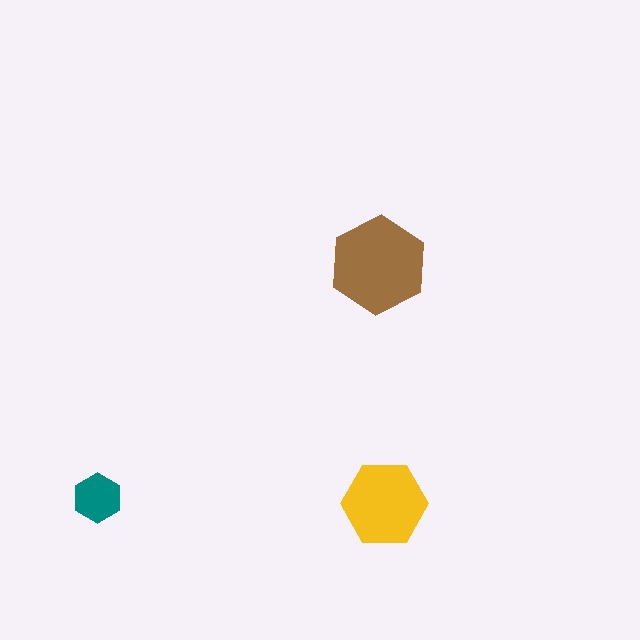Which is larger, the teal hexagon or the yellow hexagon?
The yellow one.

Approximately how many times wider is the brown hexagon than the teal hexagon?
About 2 times wider.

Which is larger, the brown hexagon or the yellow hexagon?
The brown one.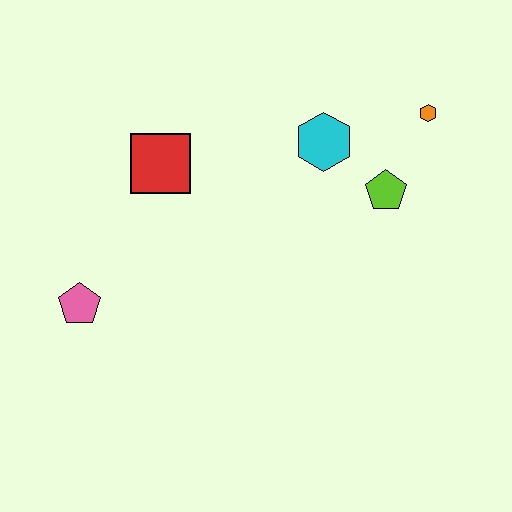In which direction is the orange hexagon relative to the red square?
The orange hexagon is to the right of the red square.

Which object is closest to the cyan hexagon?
The lime pentagon is closest to the cyan hexagon.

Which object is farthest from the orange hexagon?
The pink pentagon is farthest from the orange hexagon.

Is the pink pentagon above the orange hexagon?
No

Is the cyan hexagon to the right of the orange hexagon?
No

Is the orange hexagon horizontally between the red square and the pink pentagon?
No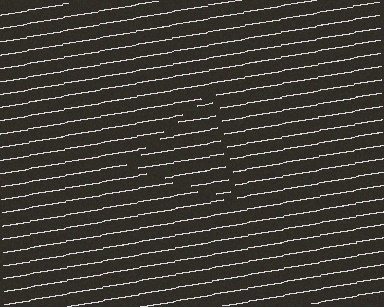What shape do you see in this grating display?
An illusory triangle. The interior of the shape contains the same grating, shifted by half a period — the contour is defined by the phase discontinuity where line-ends from the inner and outer gratings abut.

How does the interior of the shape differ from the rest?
The interior of the shape contains the same grating, shifted by half a period — the contour is defined by the phase discontinuity where line-ends from the inner and outer gratings abut.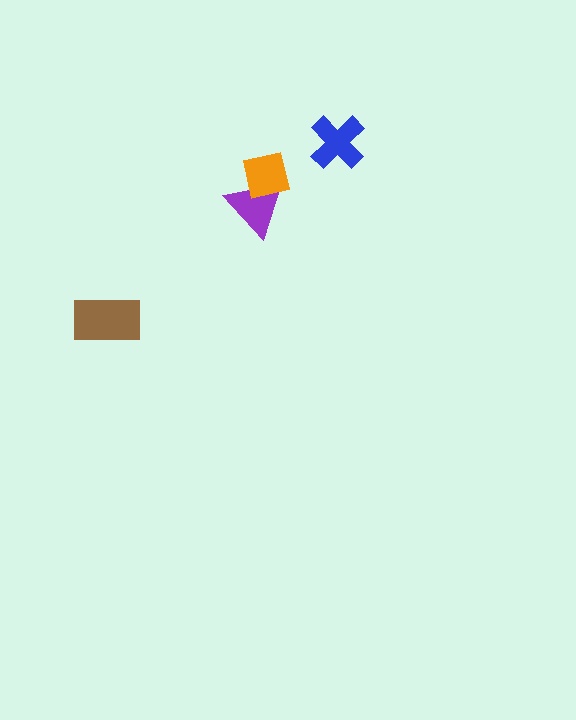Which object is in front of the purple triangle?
The orange square is in front of the purple triangle.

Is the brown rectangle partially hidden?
No, no other shape covers it.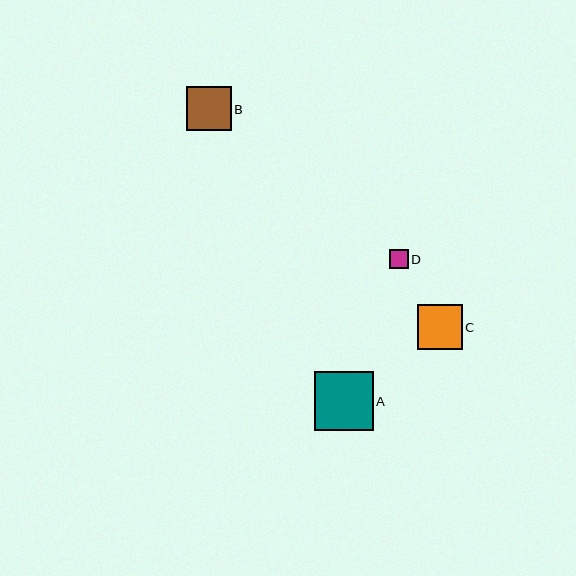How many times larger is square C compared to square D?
Square C is approximately 2.4 times the size of square D.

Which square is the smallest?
Square D is the smallest with a size of approximately 19 pixels.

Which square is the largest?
Square A is the largest with a size of approximately 59 pixels.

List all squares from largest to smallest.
From largest to smallest: A, B, C, D.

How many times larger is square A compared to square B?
Square A is approximately 1.3 times the size of square B.